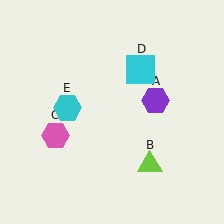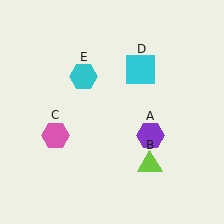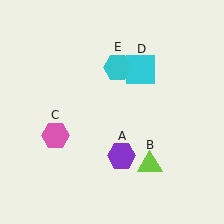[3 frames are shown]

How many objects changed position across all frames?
2 objects changed position: purple hexagon (object A), cyan hexagon (object E).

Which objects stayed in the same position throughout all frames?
Lime triangle (object B) and pink hexagon (object C) and cyan square (object D) remained stationary.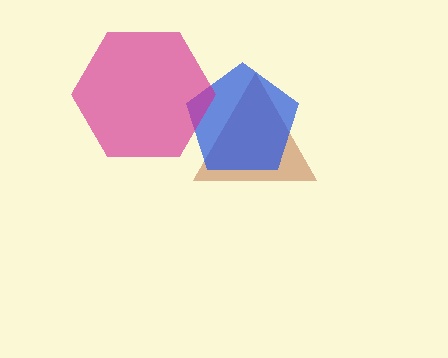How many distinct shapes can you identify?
There are 3 distinct shapes: a brown triangle, a blue pentagon, a magenta hexagon.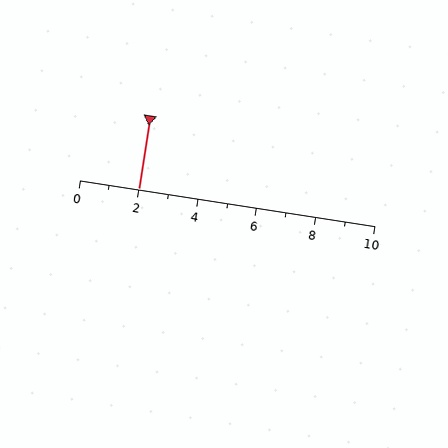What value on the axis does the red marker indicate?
The marker indicates approximately 2.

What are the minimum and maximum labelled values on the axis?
The axis runs from 0 to 10.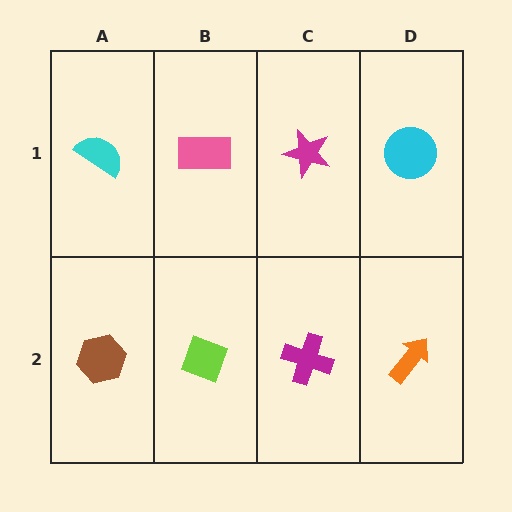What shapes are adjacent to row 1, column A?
A brown hexagon (row 2, column A), a pink rectangle (row 1, column B).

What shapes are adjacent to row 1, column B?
A lime diamond (row 2, column B), a cyan semicircle (row 1, column A), a magenta star (row 1, column C).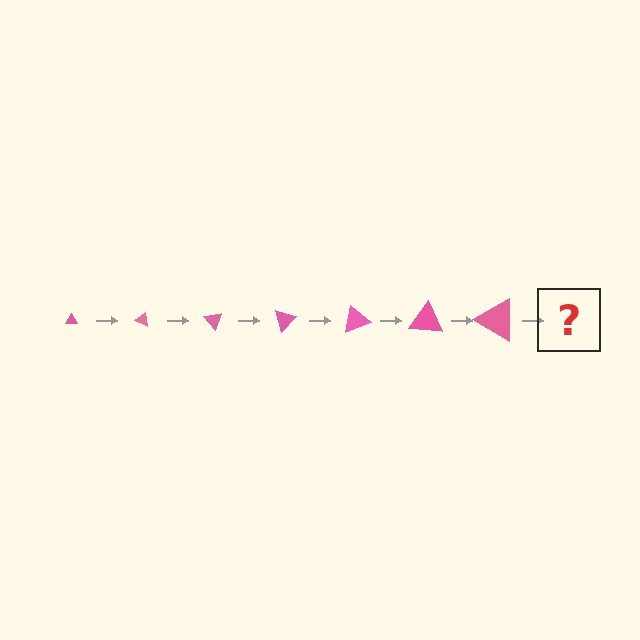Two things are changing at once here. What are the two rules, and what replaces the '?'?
The two rules are that the triangle grows larger each step and it rotates 25 degrees each step. The '?' should be a triangle, larger than the previous one and rotated 175 degrees from the start.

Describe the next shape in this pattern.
It should be a triangle, larger than the previous one and rotated 175 degrees from the start.